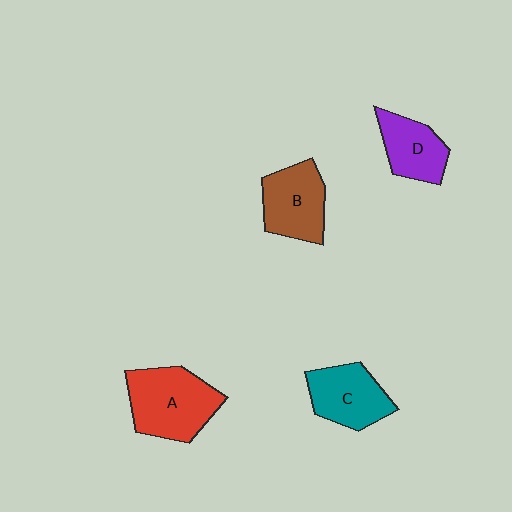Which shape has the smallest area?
Shape D (purple).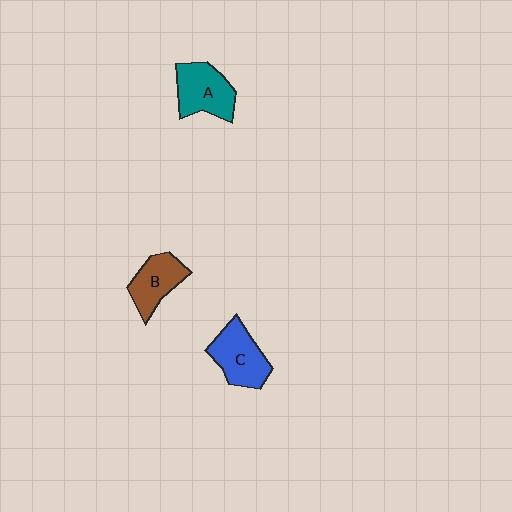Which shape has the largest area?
Shape C (blue).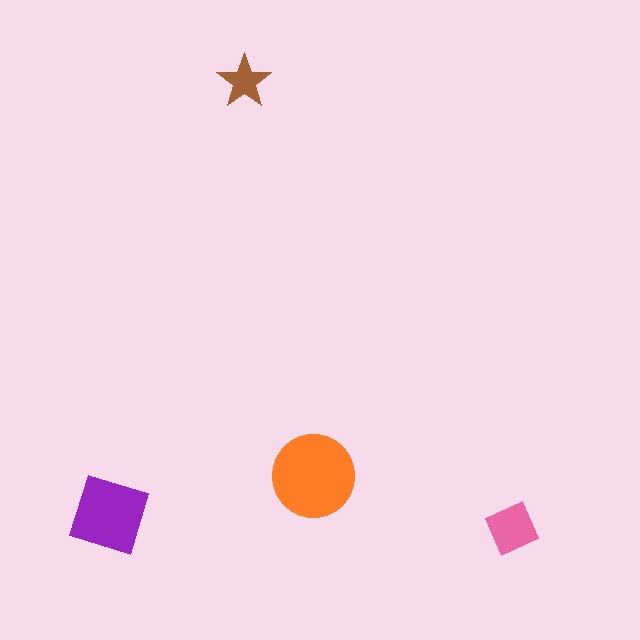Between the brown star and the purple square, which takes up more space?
The purple square.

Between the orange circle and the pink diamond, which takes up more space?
The orange circle.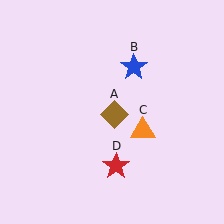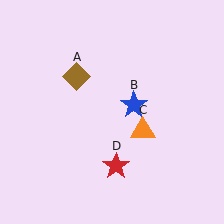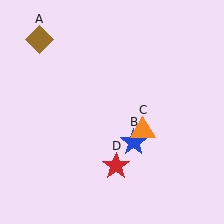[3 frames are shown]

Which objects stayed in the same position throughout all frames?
Orange triangle (object C) and red star (object D) remained stationary.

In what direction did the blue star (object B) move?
The blue star (object B) moved down.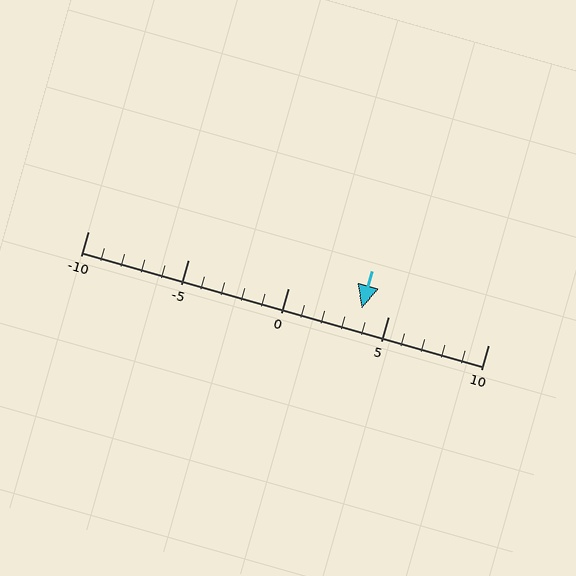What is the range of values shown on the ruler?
The ruler shows values from -10 to 10.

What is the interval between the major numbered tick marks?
The major tick marks are spaced 5 units apart.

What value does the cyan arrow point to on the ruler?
The cyan arrow points to approximately 4.